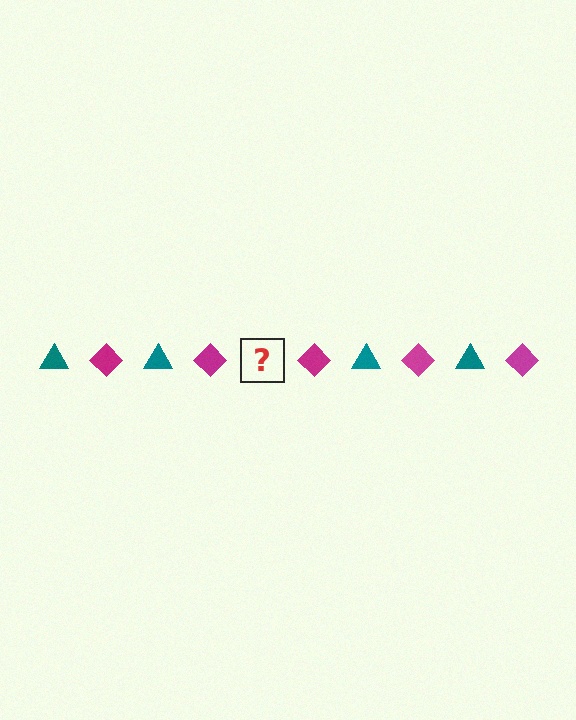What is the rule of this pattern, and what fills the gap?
The rule is that the pattern alternates between teal triangle and magenta diamond. The gap should be filled with a teal triangle.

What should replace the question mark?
The question mark should be replaced with a teal triangle.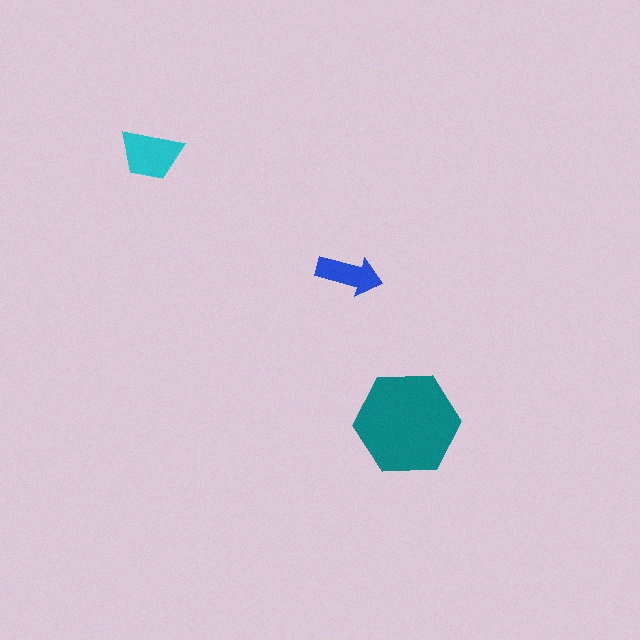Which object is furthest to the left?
The cyan trapezoid is leftmost.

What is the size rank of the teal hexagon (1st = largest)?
1st.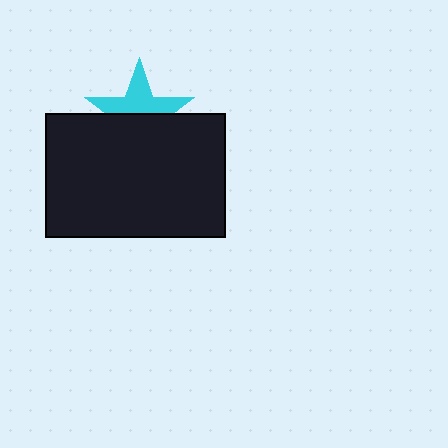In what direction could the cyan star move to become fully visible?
The cyan star could move up. That would shift it out from behind the black rectangle entirely.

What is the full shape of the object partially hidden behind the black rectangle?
The partially hidden object is a cyan star.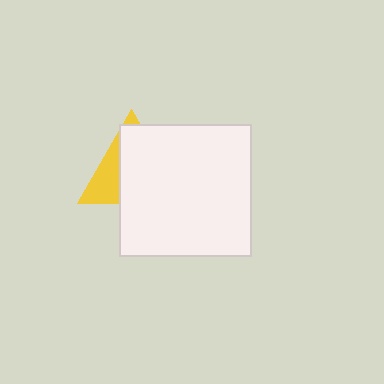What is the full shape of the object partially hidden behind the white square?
The partially hidden object is a yellow triangle.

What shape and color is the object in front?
The object in front is a white square.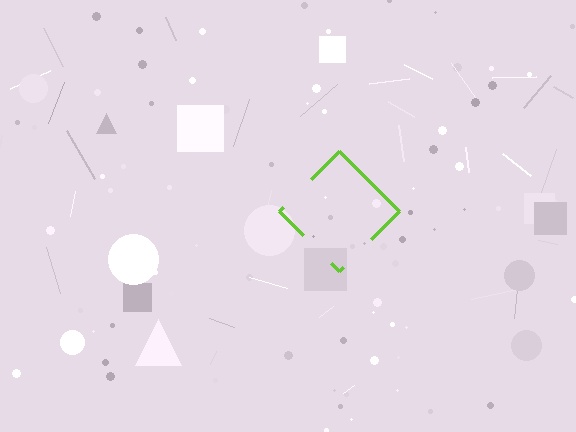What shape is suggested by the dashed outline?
The dashed outline suggests a diamond.